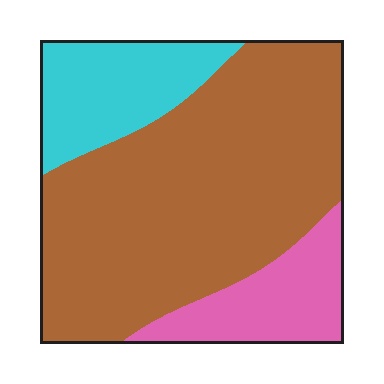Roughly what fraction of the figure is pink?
Pink takes up about one sixth (1/6) of the figure.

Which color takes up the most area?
Brown, at roughly 65%.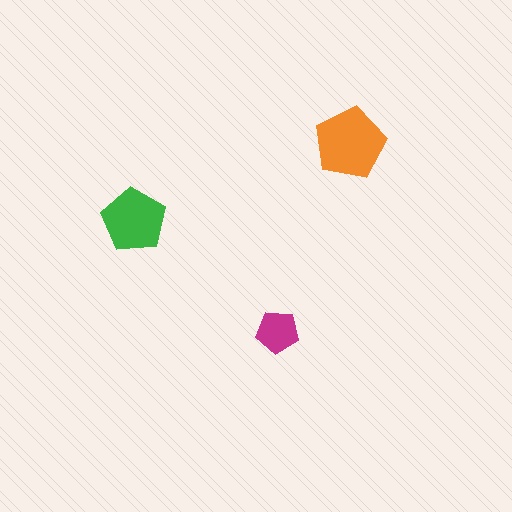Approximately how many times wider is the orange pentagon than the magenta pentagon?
About 1.5 times wider.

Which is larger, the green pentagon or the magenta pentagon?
The green one.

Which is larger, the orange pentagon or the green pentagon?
The orange one.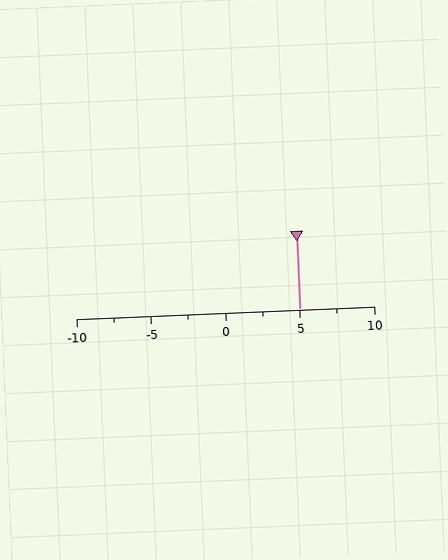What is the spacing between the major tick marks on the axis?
The major ticks are spaced 5 apart.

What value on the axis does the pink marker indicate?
The marker indicates approximately 5.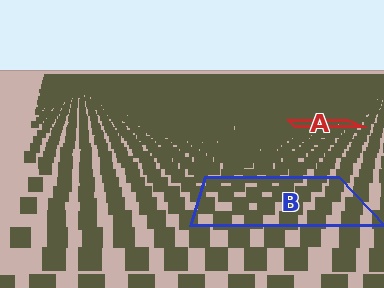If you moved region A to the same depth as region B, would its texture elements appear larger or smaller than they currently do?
They would appear larger. At a closer depth, the same texture elements are projected at a bigger on-screen size.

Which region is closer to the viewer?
Region B is closer. The texture elements there are larger and more spread out.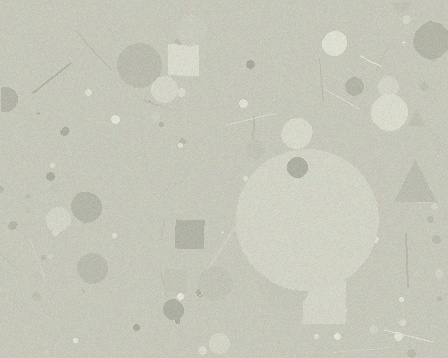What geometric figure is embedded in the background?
A circle is embedded in the background.